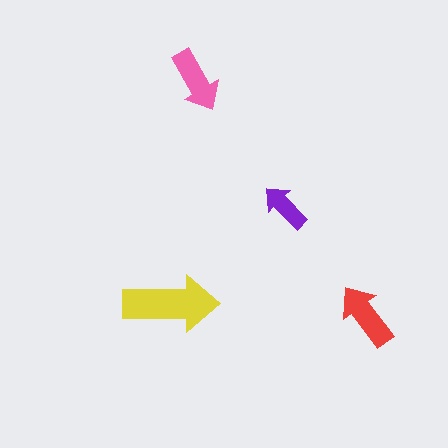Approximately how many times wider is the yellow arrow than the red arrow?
About 1.5 times wider.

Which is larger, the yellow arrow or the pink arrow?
The yellow one.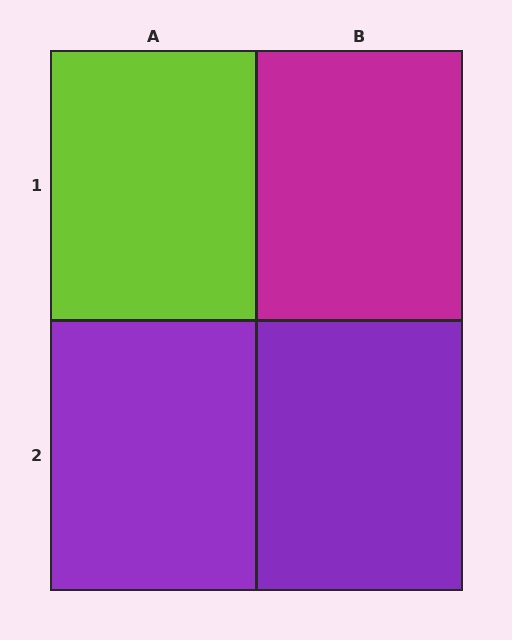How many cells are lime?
1 cell is lime.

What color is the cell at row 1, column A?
Lime.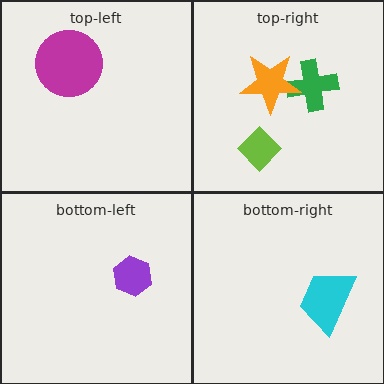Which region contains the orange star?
The top-right region.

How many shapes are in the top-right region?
3.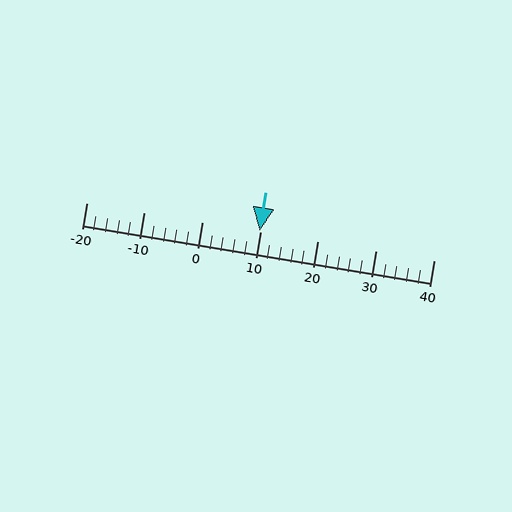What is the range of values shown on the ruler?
The ruler shows values from -20 to 40.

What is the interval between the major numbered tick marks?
The major tick marks are spaced 10 units apart.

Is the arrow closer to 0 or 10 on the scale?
The arrow is closer to 10.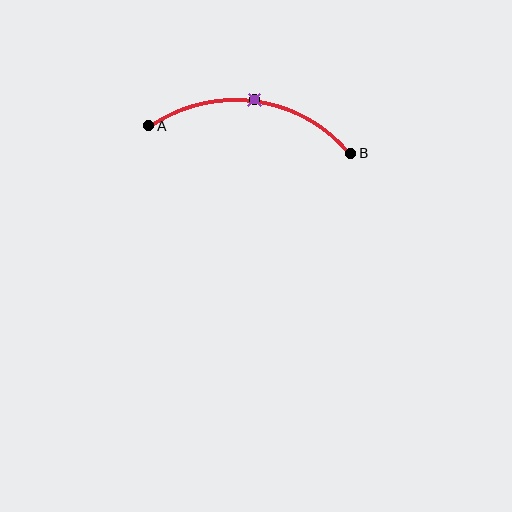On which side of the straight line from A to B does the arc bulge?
The arc bulges above the straight line connecting A and B.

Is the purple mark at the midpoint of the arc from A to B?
Yes. The purple mark lies on the arc at equal arc-length from both A and B — it is the arc midpoint.